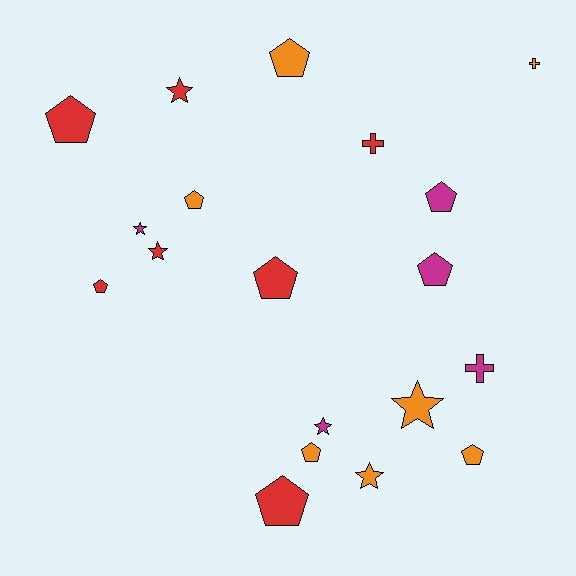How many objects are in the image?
There are 19 objects.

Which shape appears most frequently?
Pentagon, with 10 objects.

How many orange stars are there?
There are 2 orange stars.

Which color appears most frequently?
Orange, with 7 objects.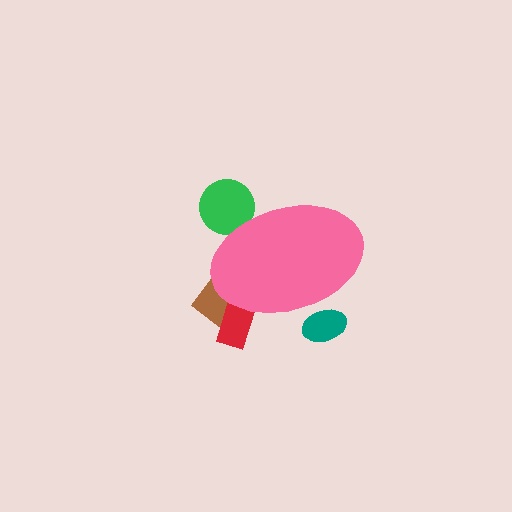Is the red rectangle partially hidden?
Yes, the red rectangle is partially hidden behind the pink ellipse.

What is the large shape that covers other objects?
A pink ellipse.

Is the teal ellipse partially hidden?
Yes, the teal ellipse is partially hidden behind the pink ellipse.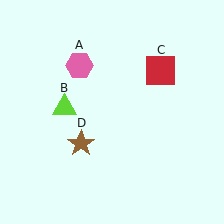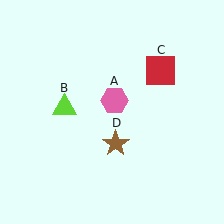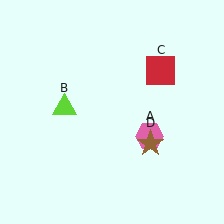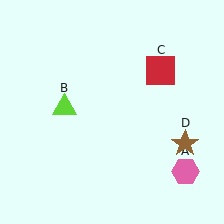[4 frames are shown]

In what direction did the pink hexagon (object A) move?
The pink hexagon (object A) moved down and to the right.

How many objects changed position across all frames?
2 objects changed position: pink hexagon (object A), brown star (object D).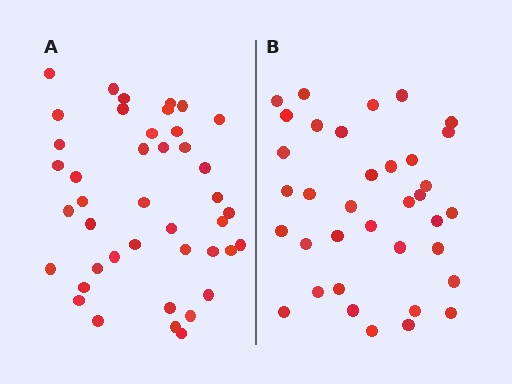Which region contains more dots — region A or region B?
Region A (the left region) has more dots.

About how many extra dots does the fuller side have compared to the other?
Region A has about 6 more dots than region B.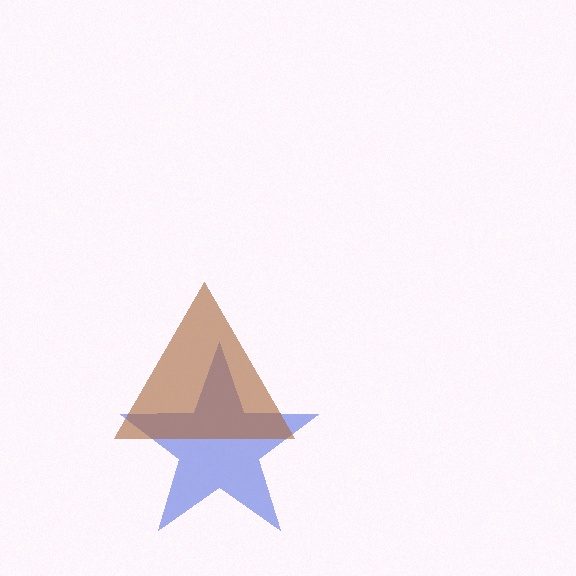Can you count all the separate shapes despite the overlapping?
Yes, there are 2 separate shapes.